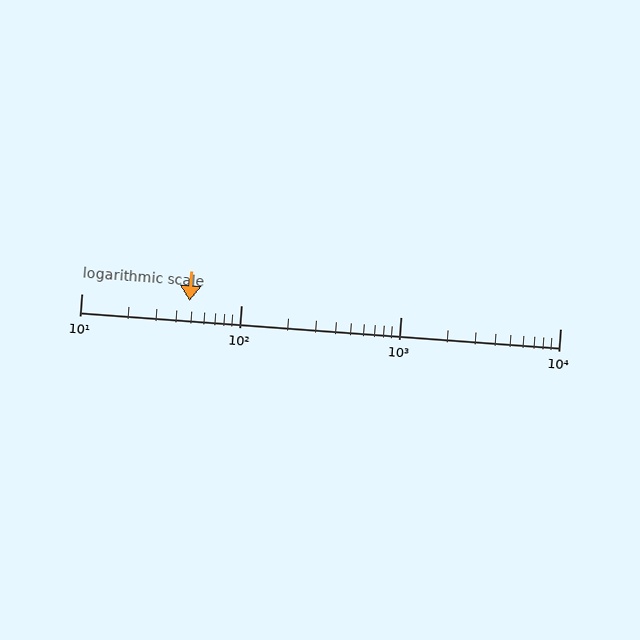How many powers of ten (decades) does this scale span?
The scale spans 3 decades, from 10 to 10000.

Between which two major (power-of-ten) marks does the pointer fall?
The pointer is between 10 and 100.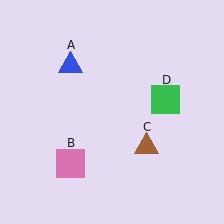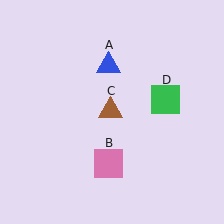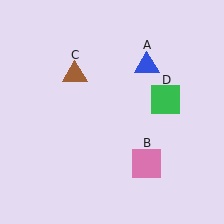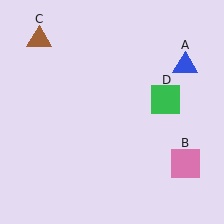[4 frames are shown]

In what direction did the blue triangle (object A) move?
The blue triangle (object A) moved right.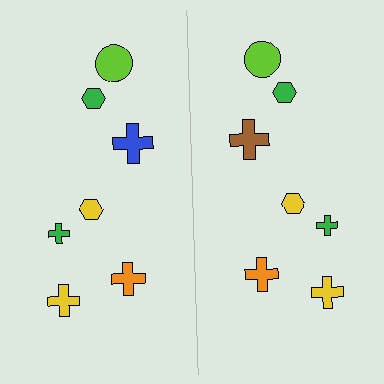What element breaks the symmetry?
The brown cross on the right side breaks the symmetry — its mirror counterpart is blue.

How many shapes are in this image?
There are 14 shapes in this image.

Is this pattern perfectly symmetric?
No, the pattern is not perfectly symmetric. The brown cross on the right side breaks the symmetry — its mirror counterpart is blue.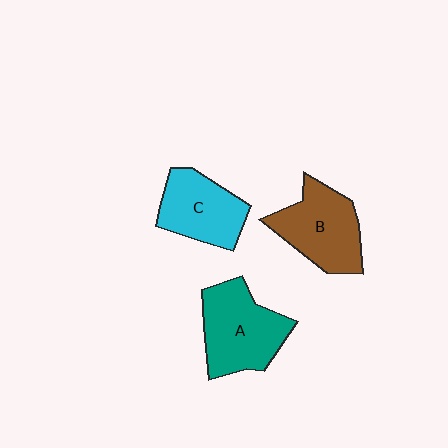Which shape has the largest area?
Shape A (teal).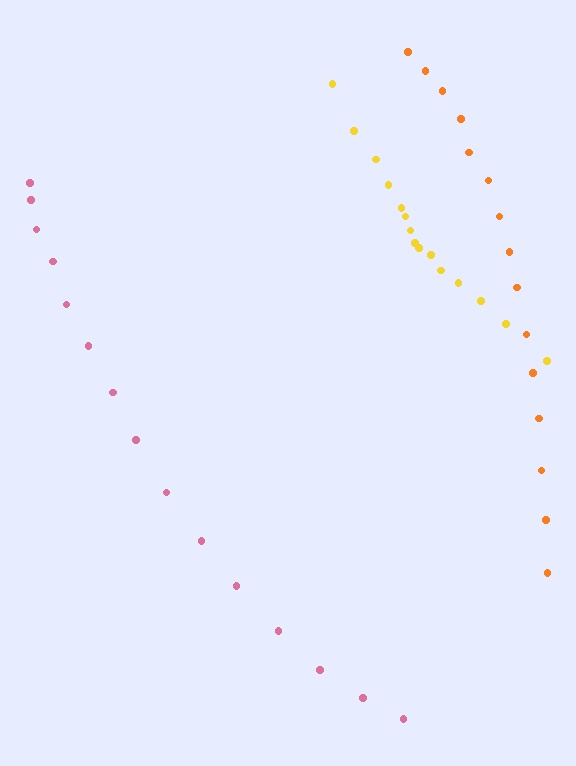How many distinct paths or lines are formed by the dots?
There are 3 distinct paths.